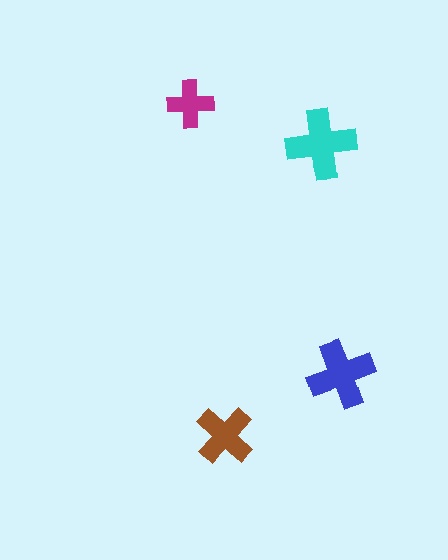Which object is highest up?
The magenta cross is topmost.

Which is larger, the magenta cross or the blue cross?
The blue one.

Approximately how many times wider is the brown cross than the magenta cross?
About 1.5 times wider.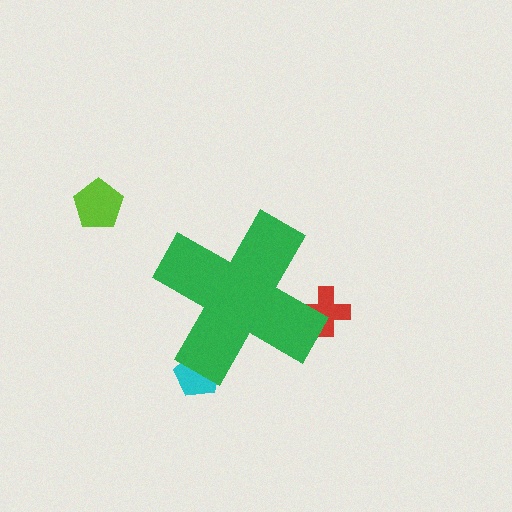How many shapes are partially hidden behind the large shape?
2 shapes are partially hidden.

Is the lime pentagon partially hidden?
No, the lime pentagon is fully visible.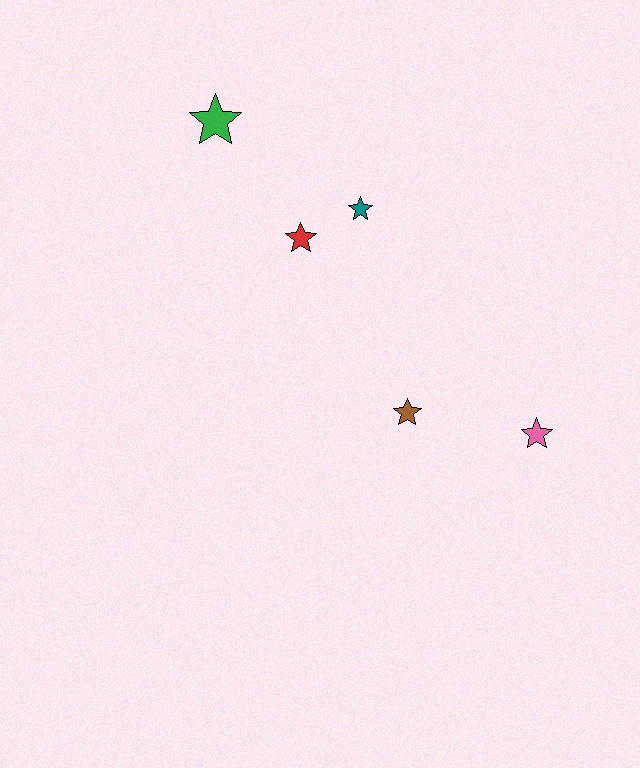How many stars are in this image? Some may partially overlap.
There are 5 stars.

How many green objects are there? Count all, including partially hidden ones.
There is 1 green object.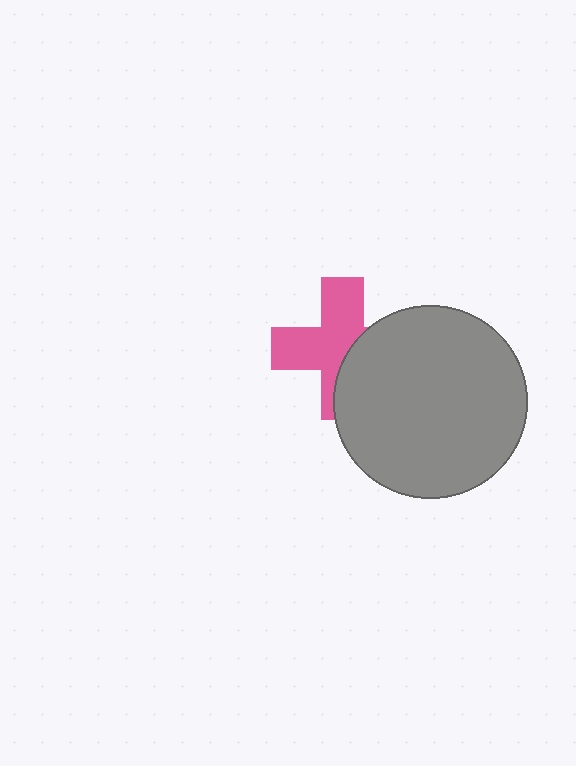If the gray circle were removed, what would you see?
You would see the complete pink cross.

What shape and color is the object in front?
The object in front is a gray circle.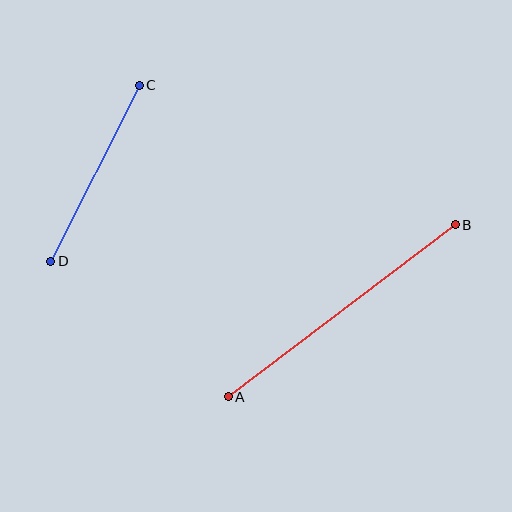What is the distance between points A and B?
The distance is approximately 284 pixels.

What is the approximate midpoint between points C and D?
The midpoint is at approximately (95, 173) pixels.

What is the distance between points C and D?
The distance is approximately 197 pixels.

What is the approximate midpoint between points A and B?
The midpoint is at approximately (342, 311) pixels.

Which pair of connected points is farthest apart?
Points A and B are farthest apart.